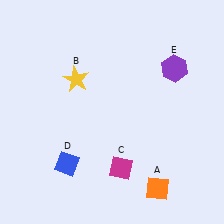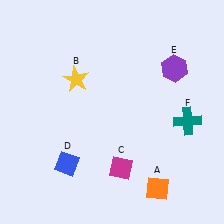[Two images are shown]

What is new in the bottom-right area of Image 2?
A teal cross (F) was added in the bottom-right area of Image 2.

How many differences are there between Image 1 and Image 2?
There is 1 difference between the two images.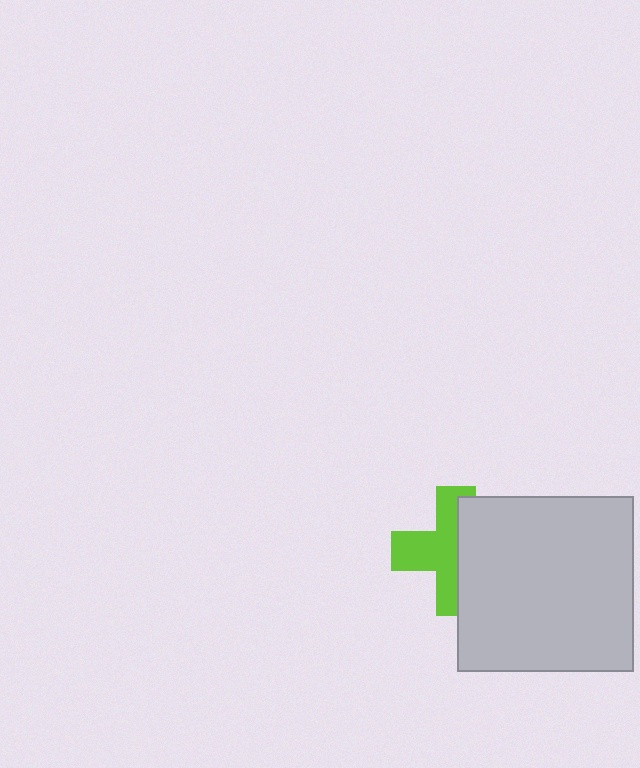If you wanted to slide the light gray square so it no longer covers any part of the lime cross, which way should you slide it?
Slide it right — that is the most direct way to separate the two shapes.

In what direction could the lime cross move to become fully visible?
The lime cross could move left. That would shift it out from behind the light gray square entirely.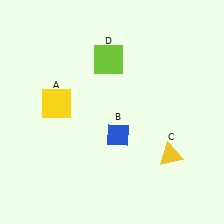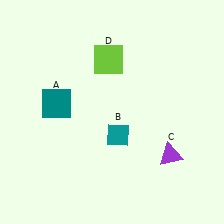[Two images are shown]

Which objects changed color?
A changed from yellow to teal. B changed from blue to teal. C changed from yellow to purple.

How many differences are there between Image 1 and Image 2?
There are 3 differences between the two images.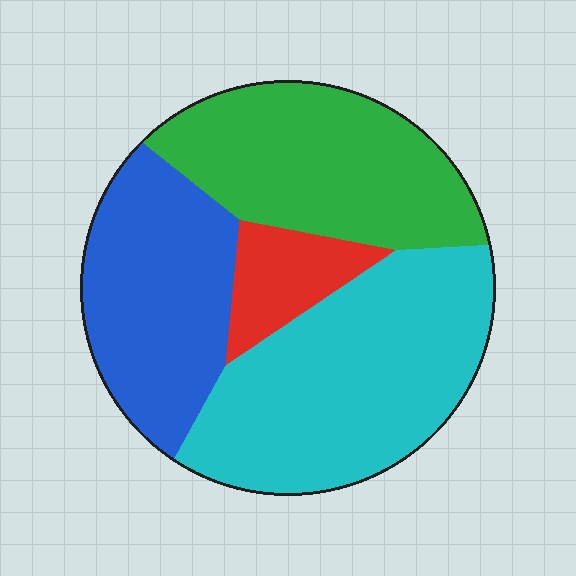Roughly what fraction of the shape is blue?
Blue takes up about one quarter (1/4) of the shape.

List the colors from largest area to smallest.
From largest to smallest: cyan, green, blue, red.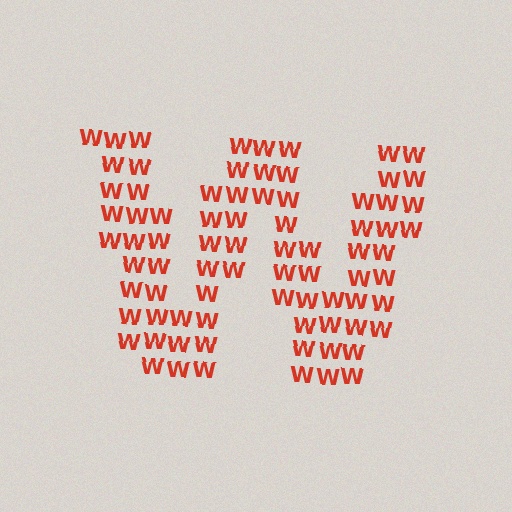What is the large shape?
The large shape is the letter W.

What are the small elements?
The small elements are letter W's.